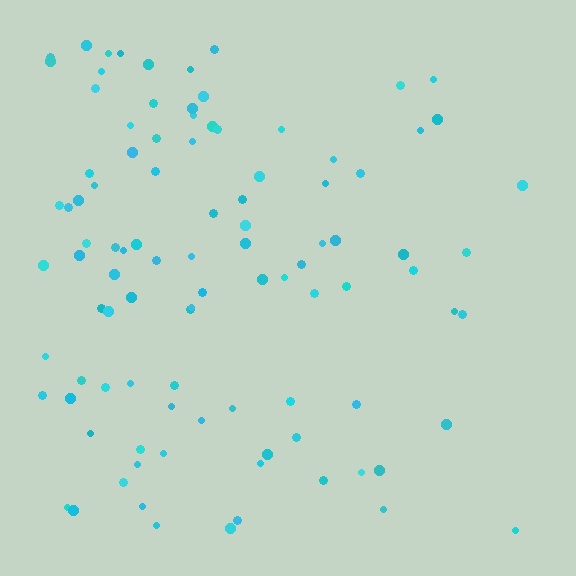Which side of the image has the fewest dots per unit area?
The right.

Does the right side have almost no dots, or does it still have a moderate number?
Still a moderate number, just noticeably fewer than the left.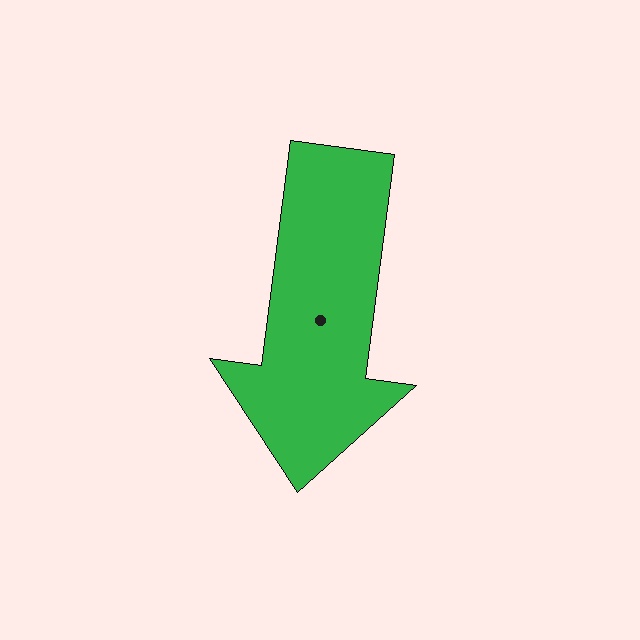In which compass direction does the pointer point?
South.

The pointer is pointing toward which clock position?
Roughly 6 o'clock.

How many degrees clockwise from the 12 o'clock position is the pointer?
Approximately 187 degrees.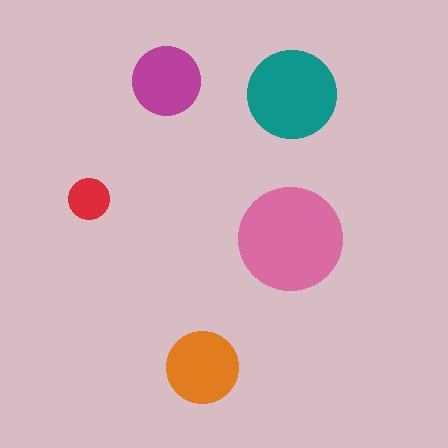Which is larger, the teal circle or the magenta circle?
The teal one.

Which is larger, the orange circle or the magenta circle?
The orange one.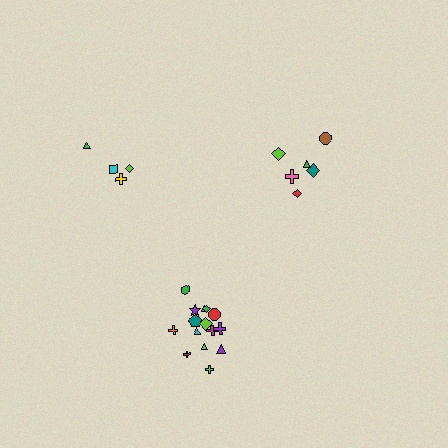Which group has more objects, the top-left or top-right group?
The top-right group.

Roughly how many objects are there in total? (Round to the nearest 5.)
Roughly 25 objects in total.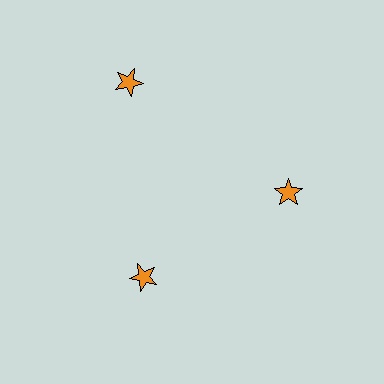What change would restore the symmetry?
The symmetry would be restored by moving it inward, back onto the ring so that all 3 stars sit at equal angles and equal distance from the center.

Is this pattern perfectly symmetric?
No. The 3 orange stars are arranged in a ring, but one element near the 11 o'clock position is pushed outward from the center, breaking the 3-fold rotational symmetry.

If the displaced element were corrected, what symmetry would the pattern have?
It would have 3-fold rotational symmetry — the pattern would map onto itself every 120 degrees.